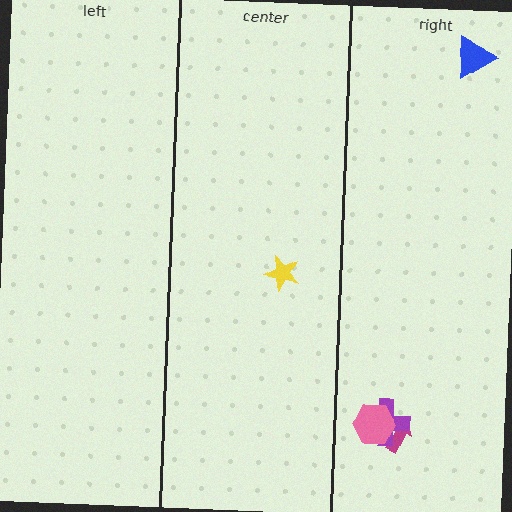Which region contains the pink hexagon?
The right region.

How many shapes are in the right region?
4.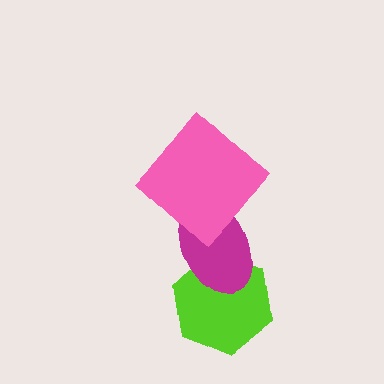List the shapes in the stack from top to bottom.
From top to bottom: the pink diamond, the magenta ellipse, the lime hexagon.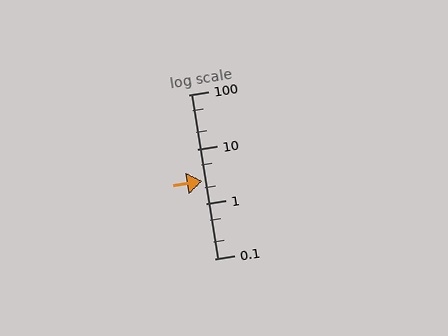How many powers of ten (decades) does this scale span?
The scale spans 3 decades, from 0.1 to 100.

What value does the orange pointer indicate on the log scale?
The pointer indicates approximately 2.6.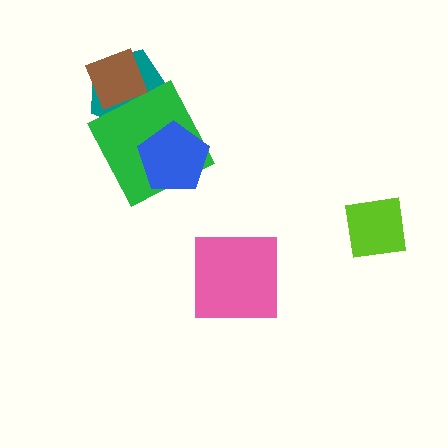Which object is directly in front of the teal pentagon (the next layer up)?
The green square is directly in front of the teal pentagon.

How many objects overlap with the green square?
2 objects overlap with the green square.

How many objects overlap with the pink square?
0 objects overlap with the pink square.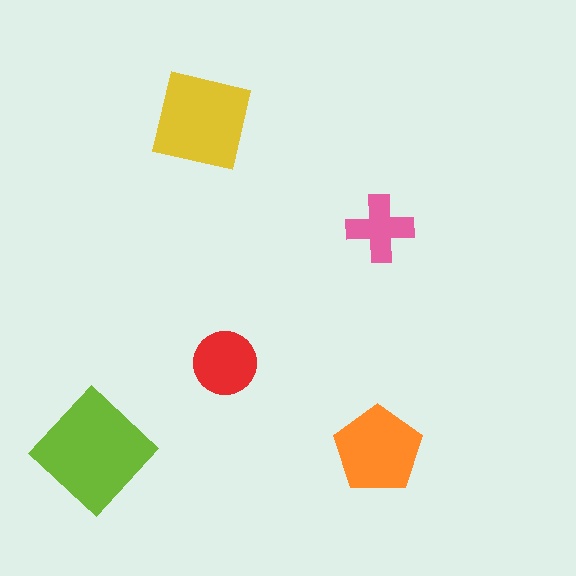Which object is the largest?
The lime diamond.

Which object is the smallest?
The pink cross.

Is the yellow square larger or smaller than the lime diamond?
Smaller.